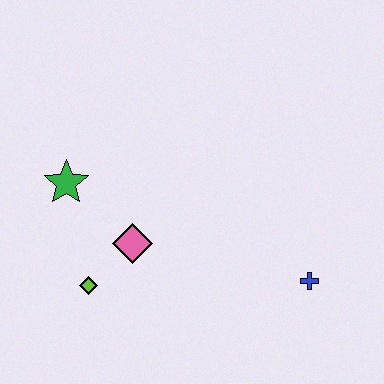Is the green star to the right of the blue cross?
No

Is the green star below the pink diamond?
No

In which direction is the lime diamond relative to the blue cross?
The lime diamond is to the left of the blue cross.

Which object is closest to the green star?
The pink diamond is closest to the green star.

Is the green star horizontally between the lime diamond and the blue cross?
No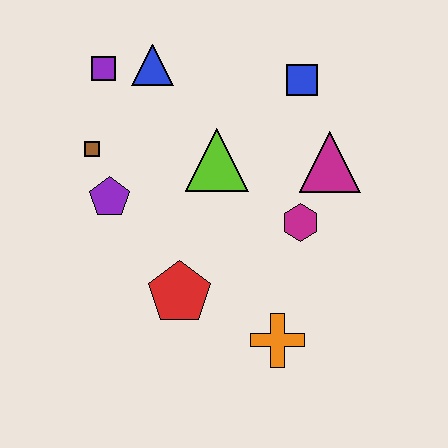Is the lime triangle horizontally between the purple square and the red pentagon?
No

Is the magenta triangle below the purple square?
Yes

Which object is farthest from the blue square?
The orange cross is farthest from the blue square.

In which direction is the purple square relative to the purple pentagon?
The purple square is above the purple pentagon.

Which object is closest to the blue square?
The magenta triangle is closest to the blue square.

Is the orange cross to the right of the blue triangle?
Yes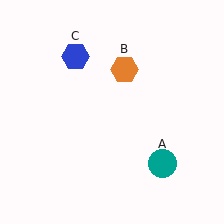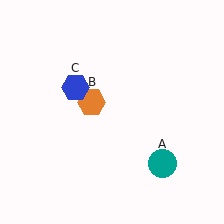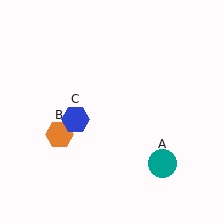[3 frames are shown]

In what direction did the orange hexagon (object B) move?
The orange hexagon (object B) moved down and to the left.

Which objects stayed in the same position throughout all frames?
Teal circle (object A) remained stationary.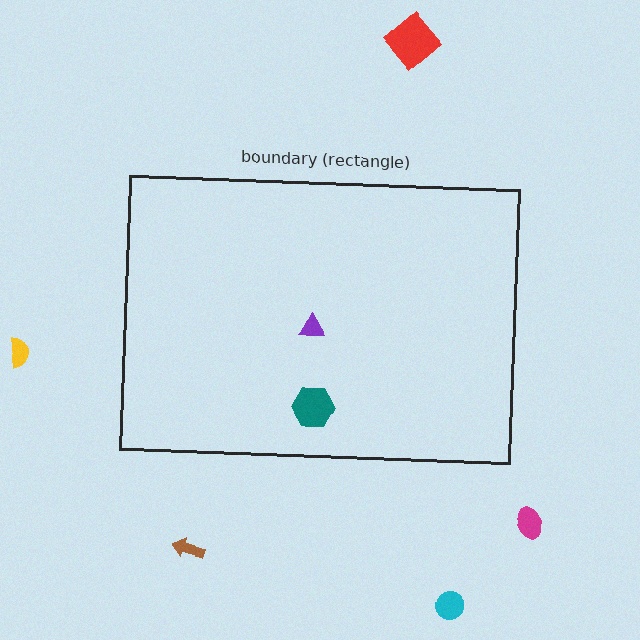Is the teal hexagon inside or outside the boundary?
Inside.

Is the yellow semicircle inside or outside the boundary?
Outside.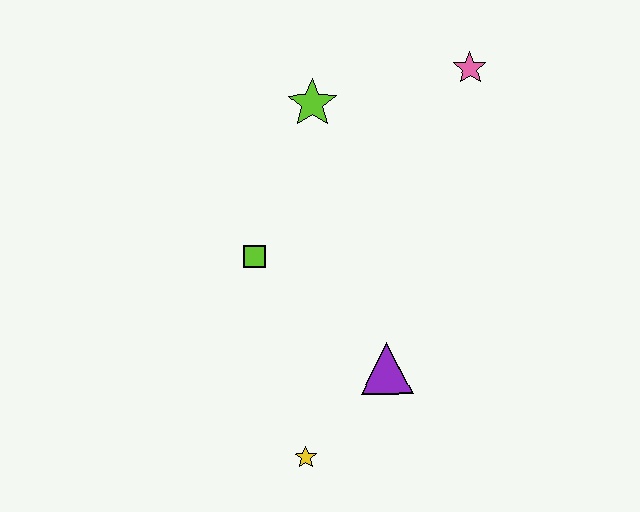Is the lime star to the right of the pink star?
No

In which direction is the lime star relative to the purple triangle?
The lime star is above the purple triangle.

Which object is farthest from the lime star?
The yellow star is farthest from the lime star.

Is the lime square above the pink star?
No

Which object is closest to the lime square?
The lime star is closest to the lime square.